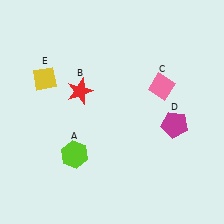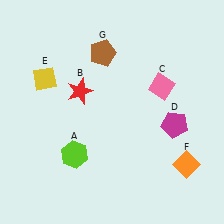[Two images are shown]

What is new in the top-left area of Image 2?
A brown pentagon (G) was added in the top-left area of Image 2.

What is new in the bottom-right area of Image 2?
An orange diamond (F) was added in the bottom-right area of Image 2.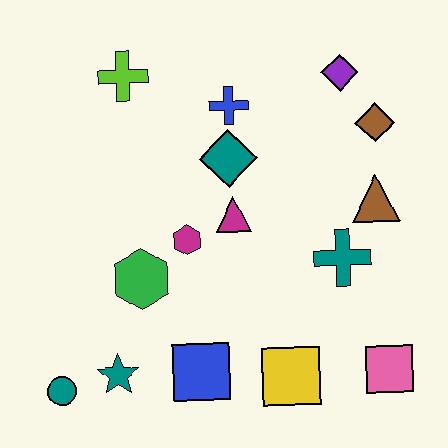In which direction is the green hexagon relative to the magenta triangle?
The green hexagon is to the left of the magenta triangle.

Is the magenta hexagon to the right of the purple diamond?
No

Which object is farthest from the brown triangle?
The teal circle is farthest from the brown triangle.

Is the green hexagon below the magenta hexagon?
Yes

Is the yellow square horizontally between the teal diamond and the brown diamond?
Yes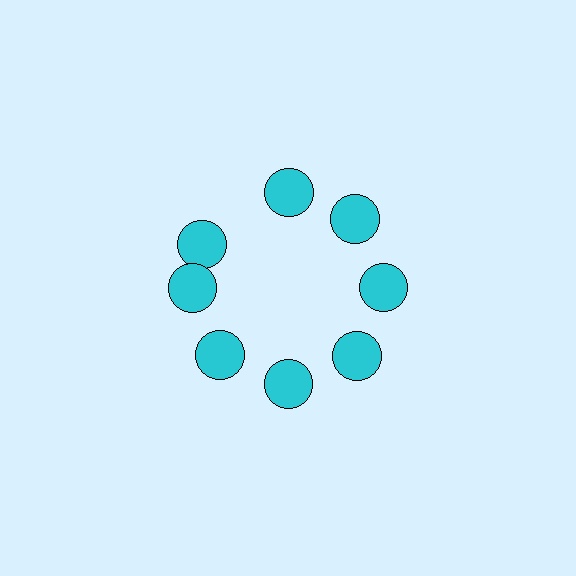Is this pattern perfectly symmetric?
No. The 8 cyan circles are arranged in a ring, but one element near the 10 o'clock position is rotated out of alignment along the ring, breaking the 8-fold rotational symmetry.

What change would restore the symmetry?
The symmetry would be restored by rotating it back into even spacing with its neighbors so that all 8 circles sit at equal angles and equal distance from the center.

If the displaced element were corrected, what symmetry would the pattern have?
It would have 8-fold rotational symmetry — the pattern would map onto itself every 45 degrees.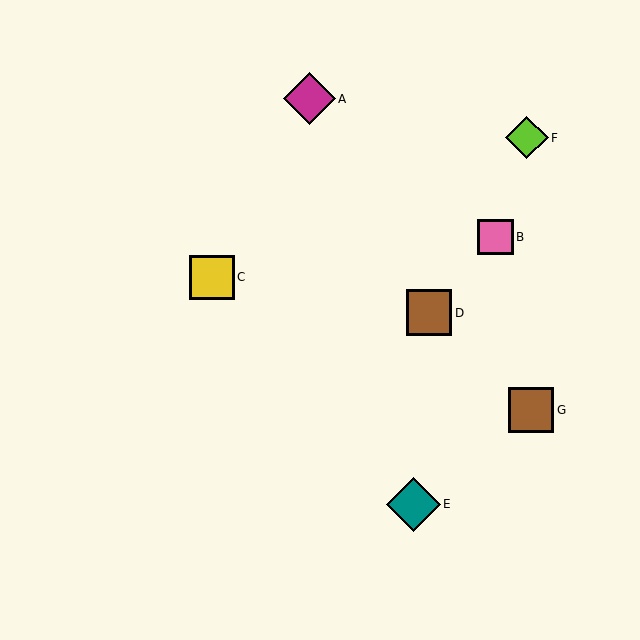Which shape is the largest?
The teal diamond (labeled E) is the largest.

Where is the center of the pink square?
The center of the pink square is at (495, 237).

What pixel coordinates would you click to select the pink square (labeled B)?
Click at (495, 237) to select the pink square B.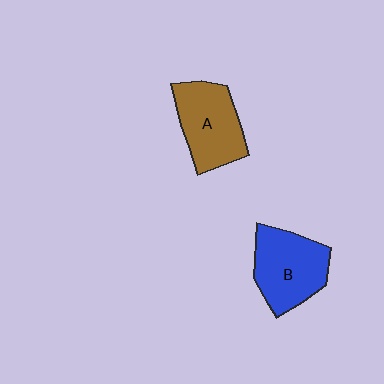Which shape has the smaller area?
Shape A (brown).